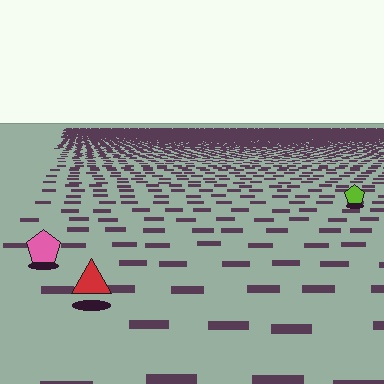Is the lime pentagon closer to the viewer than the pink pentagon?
No. The pink pentagon is closer — you can tell from the texture gradient: the ground texture is coarser near it.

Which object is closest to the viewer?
The red triangle is closest. The texture marks near it are larger and more spread out.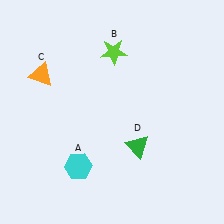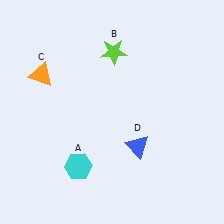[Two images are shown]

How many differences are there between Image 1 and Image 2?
There is 1 difference between the two images.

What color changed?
The triangle (D) changed from green in Image 1 to blue in Image 2.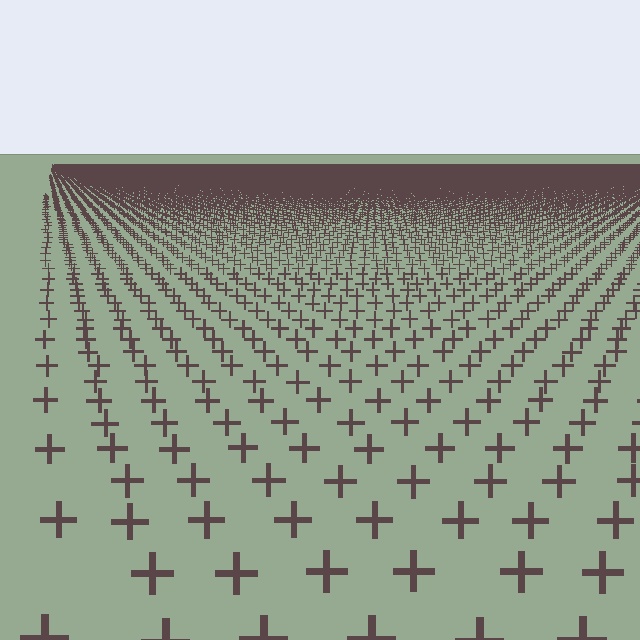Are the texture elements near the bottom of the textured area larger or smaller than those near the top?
Larger. Near the bottom, elements are closer to the viewer and appear at a bigger on-screen size.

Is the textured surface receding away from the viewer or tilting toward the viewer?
The surface is receding away from the viewer. Texture elements get smaller and denser toward the top.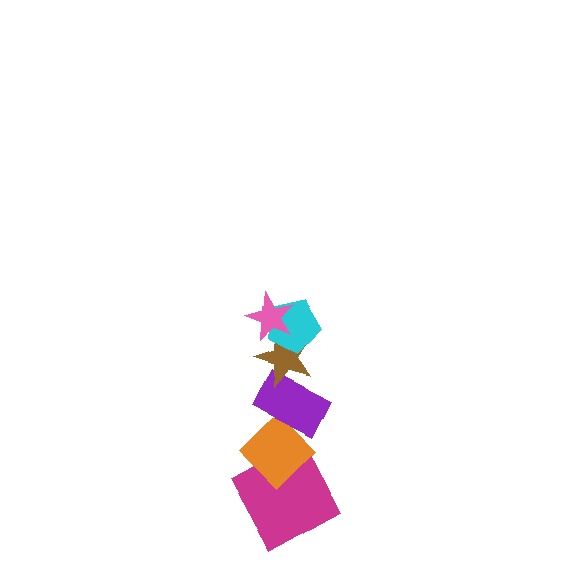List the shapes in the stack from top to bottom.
From top to bottom: the pink star, the cyan pentagon, the brown star, the purple rectangle, the orange diamond, the magenta square.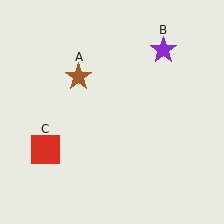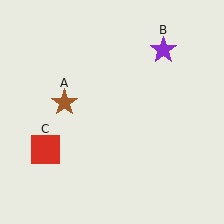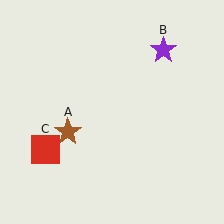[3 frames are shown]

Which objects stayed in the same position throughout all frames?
Purple star (object B) and red square (object C) remained stationary.